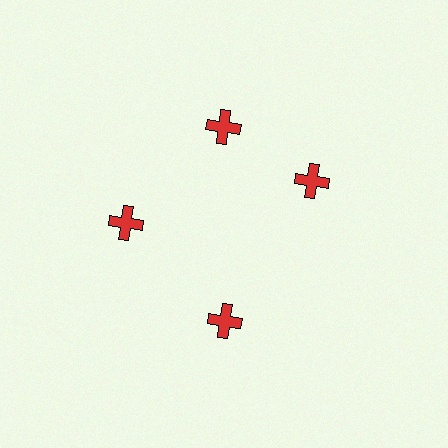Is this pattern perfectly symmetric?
No. The 4 red crosses are arranged in a ring, but one element near the 3 o'clock position is rotated out of alignment along the ring, breaking the 4-fold rotational symmetry.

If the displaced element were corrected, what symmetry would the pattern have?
It would have 4-fold rotational symmetry — the pattern would map onto itself every 90 degrees.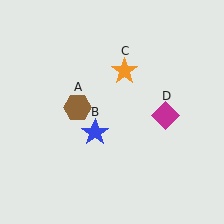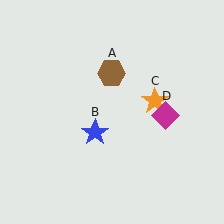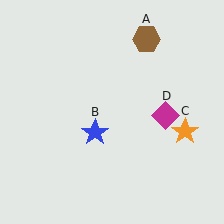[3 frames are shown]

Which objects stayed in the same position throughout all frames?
Blue star (object B) and magenta diamond (object D) remained stationary.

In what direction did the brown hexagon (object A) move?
The brown hexagon (object A) moved up and to the right.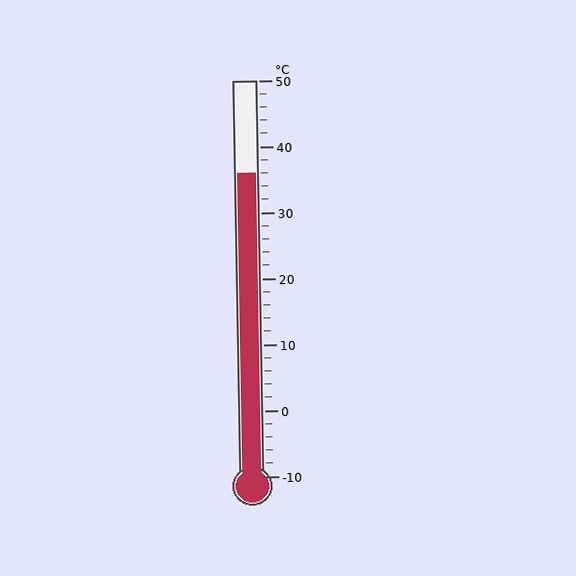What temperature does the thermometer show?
The thermometer shows approximately 36°C.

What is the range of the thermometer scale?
The thermometer scale ranges from -10°C to 50°C.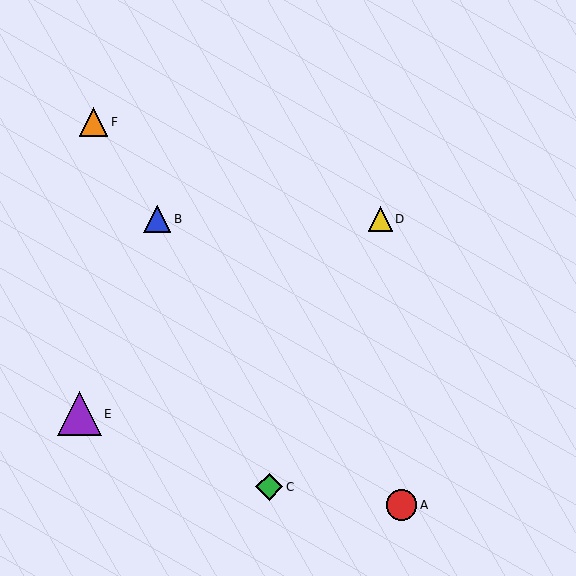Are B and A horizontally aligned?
No, B is at y≈219 and A is at y≈505.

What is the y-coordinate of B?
Object B is at y≈219.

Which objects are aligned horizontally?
Objects B, D are aligned horizontally.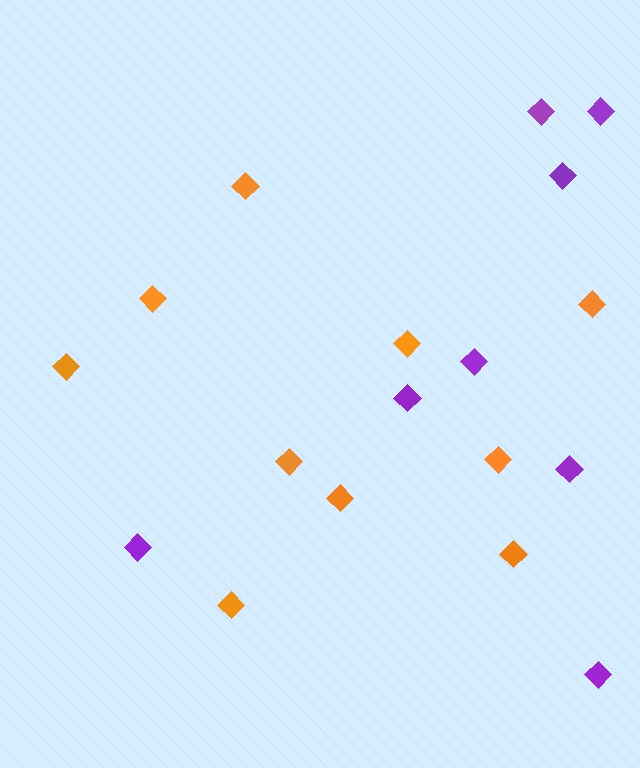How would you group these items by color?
There are 2 groups: one group of orange diamonds (10) and one group of purple diamonds (8).